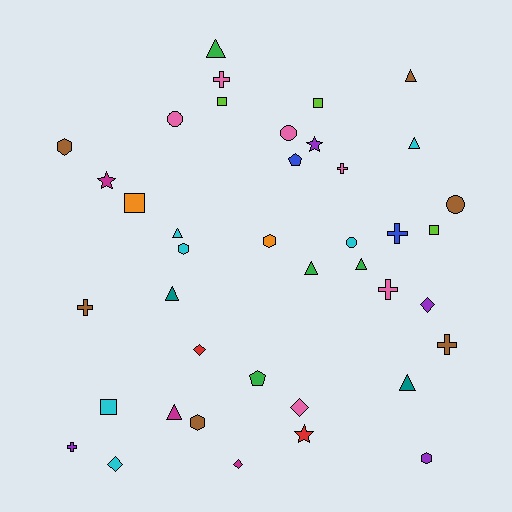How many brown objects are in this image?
There are 6 brown objects.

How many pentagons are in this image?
There are 2 pentagons.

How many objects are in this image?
There are 40 objects.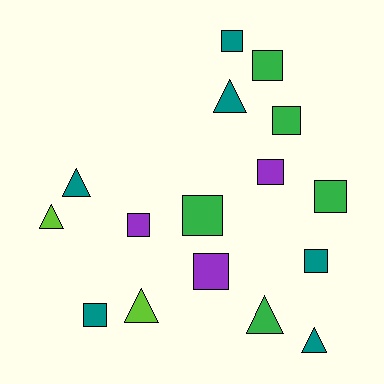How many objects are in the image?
There are 16 objects.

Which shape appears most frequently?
Square, with 10 objects.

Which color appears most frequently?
Teal, with 6 objects.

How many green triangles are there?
There is 1 green triangle.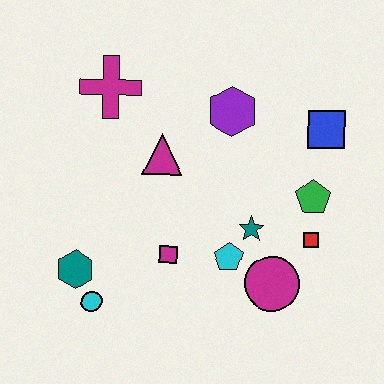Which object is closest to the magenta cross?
The magenta triangle is closest to the magenta cross.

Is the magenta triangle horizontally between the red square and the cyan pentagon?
No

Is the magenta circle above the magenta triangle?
No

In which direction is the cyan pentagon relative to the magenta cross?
The cyan pentagon is below the magenta cross.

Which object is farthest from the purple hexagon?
The cyan circle is farthest from the purple hexagon.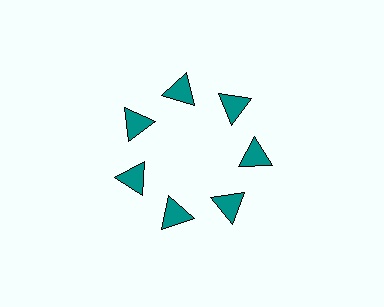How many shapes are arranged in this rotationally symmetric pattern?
There are 7 shapes, arranged in 7 groups of 1.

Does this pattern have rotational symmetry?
Yes, this pattern has 7-fold rotational symmetry. It looks the same after rotating 51 degrees around the center.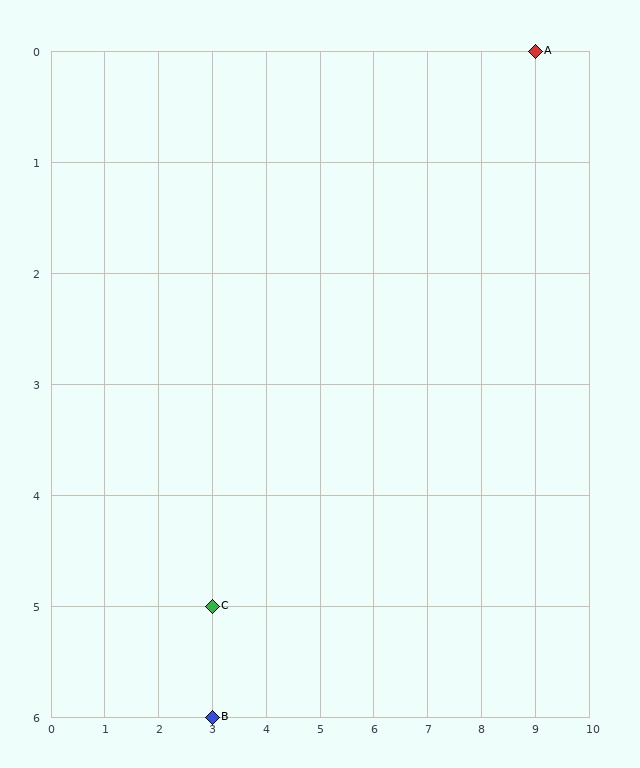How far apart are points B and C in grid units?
Points B and C are 1 row apart.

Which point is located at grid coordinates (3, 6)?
Point B is at (3, 6).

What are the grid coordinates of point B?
Point B is at grid coordinates (3, 6).